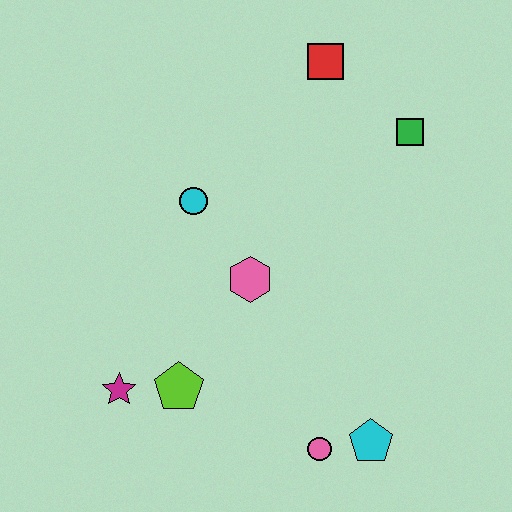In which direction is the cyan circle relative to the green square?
The cyan circle is to the left of the green square.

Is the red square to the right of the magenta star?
Yes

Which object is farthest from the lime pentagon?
The red square is farthest from the lime pentagon.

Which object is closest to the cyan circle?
The pink hexagon is closest to the cyan circle.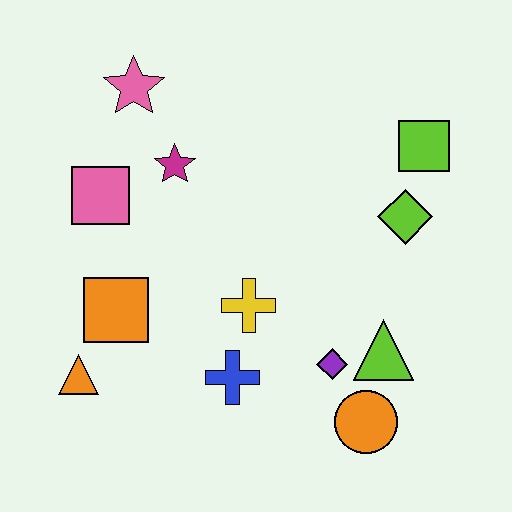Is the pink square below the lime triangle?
No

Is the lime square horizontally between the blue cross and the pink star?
No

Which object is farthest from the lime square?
The orange triangle is farthest from the lime square.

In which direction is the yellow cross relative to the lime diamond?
The yellow cross is to the left of the lime diamond.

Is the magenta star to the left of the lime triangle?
Yes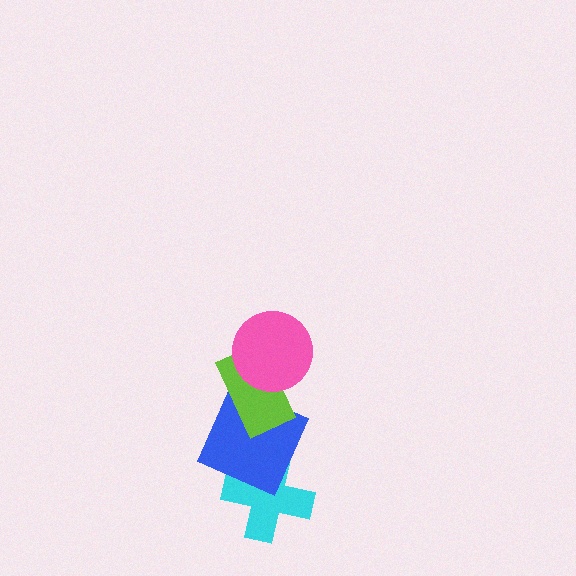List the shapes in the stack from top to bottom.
From top to bottom: the pink circle, the lime rectangle, the blue square, the cyan cross.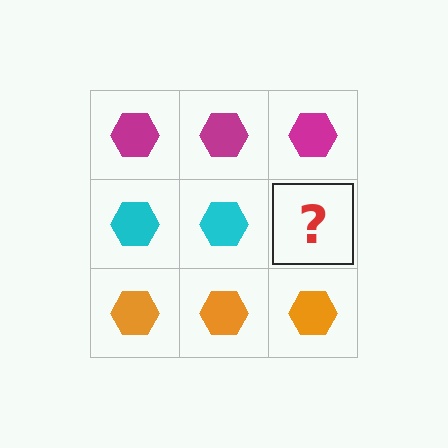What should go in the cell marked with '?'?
The missing cell should contain a cyan hexagon.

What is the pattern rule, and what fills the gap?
The rule is that each row has a consistent color. The gap should be filled with a cyan hexagon.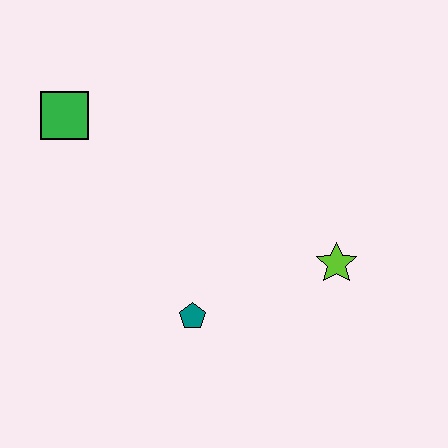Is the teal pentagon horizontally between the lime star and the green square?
Yes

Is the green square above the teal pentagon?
Yes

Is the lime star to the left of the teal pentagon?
No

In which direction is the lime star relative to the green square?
The lime star is to the right of the green square.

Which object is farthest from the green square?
The lime star is farthest from the green square.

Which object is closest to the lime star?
The teal pentagon is closest to the lime star.